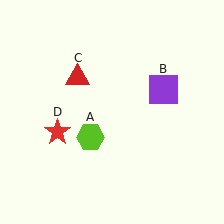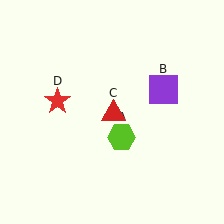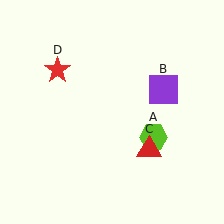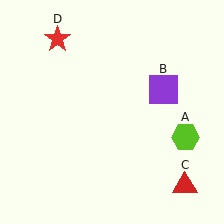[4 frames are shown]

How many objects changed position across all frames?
3 objects changed position: lime hexagon (object A), red triangle (object C), red star (object D).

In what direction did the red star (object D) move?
The red star (object D) moved up.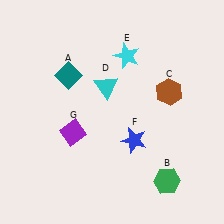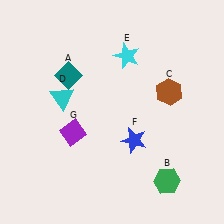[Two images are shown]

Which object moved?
The cyan triangle (D) moved left.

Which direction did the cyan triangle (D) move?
The cyan triangle (D) moved left.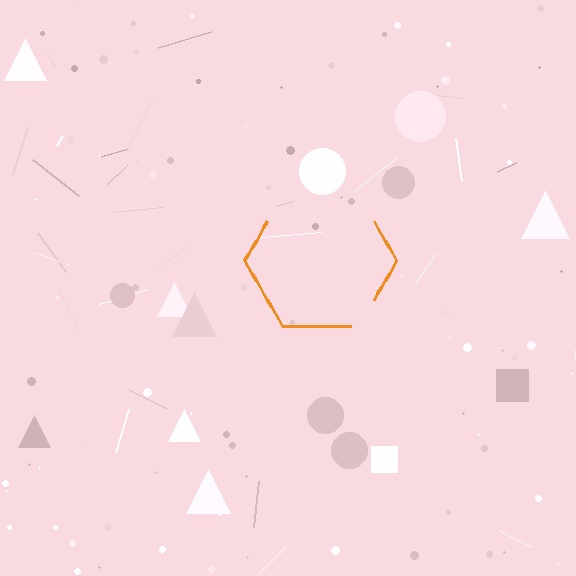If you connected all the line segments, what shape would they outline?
They would outline a hexagon.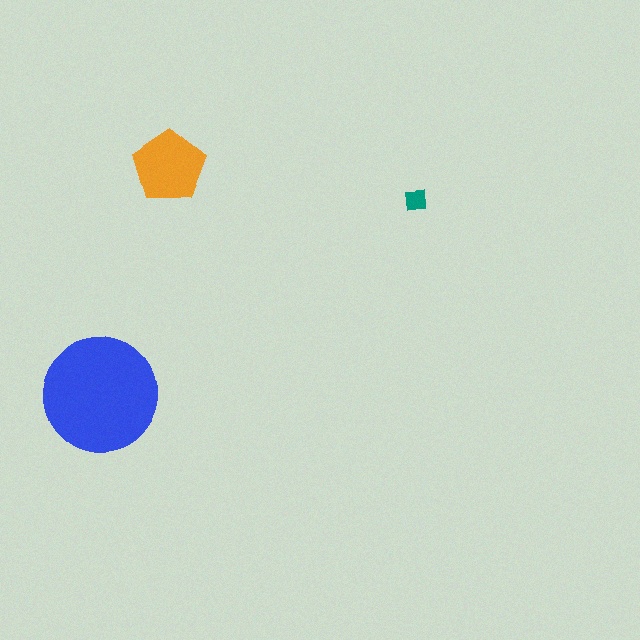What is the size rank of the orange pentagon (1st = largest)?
2nd.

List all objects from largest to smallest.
The blue circle, the orange pentagon, the teal square.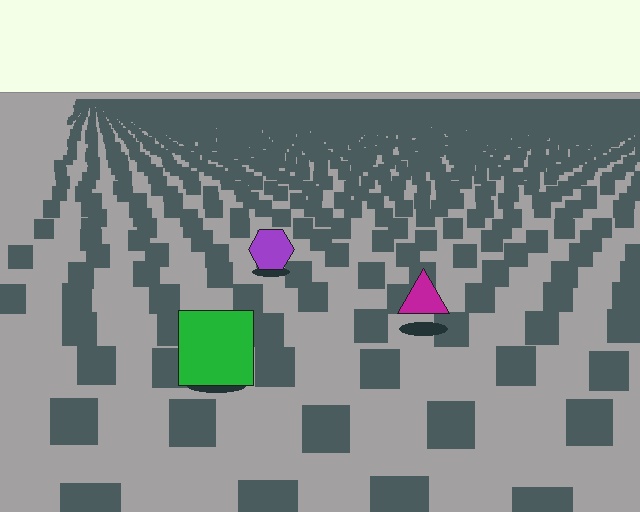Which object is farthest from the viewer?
The purple hexagon is farthest from the viewer. It appears smaller and the ground texture around it is denser.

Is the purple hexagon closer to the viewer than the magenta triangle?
No. The magenta triangle is closer — you can tell from the texture gradient: the ground texture is coarser near it.